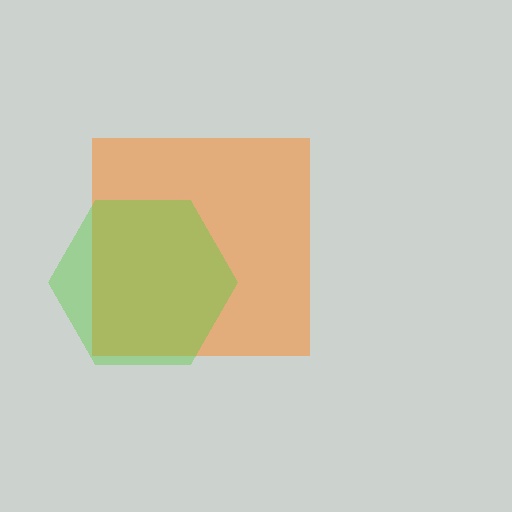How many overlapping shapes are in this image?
There are 2 overlapping shapes in the image.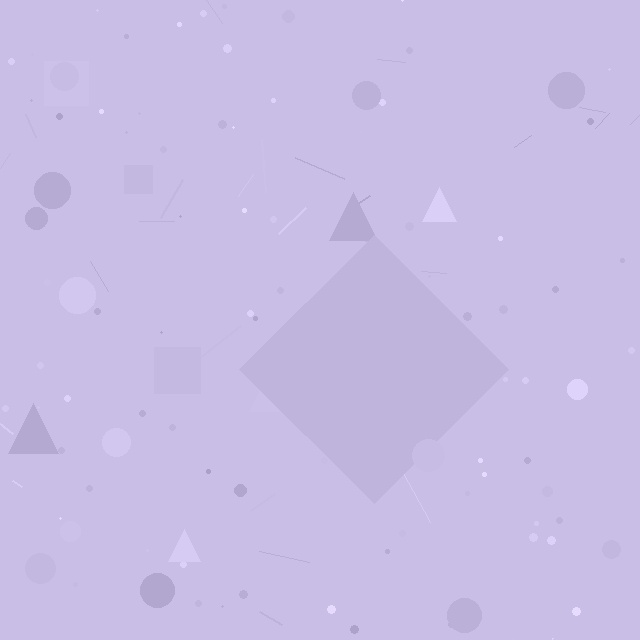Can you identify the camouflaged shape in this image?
The camouflaged shape is a diamond.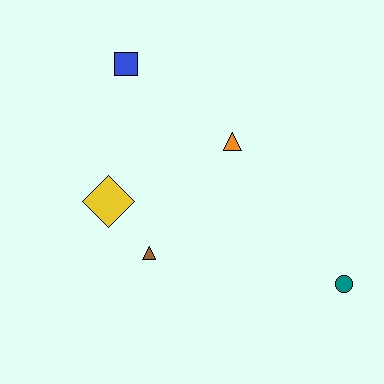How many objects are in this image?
There are 5 objects.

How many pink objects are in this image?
There are no pink objects.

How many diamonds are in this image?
There is 1 diamond.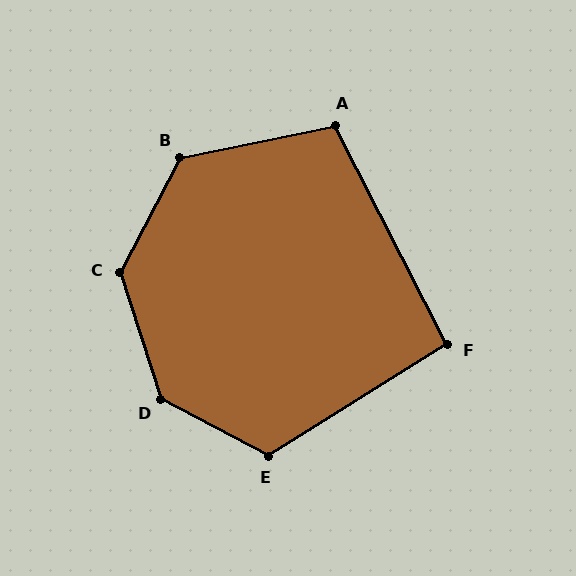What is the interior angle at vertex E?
Approximately 120 degrees (obtuse).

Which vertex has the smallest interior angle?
F, at approximately 95 degrees.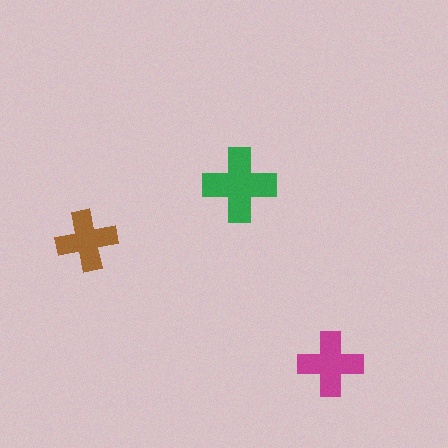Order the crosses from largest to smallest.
the green one, the magenta one, the brown one.